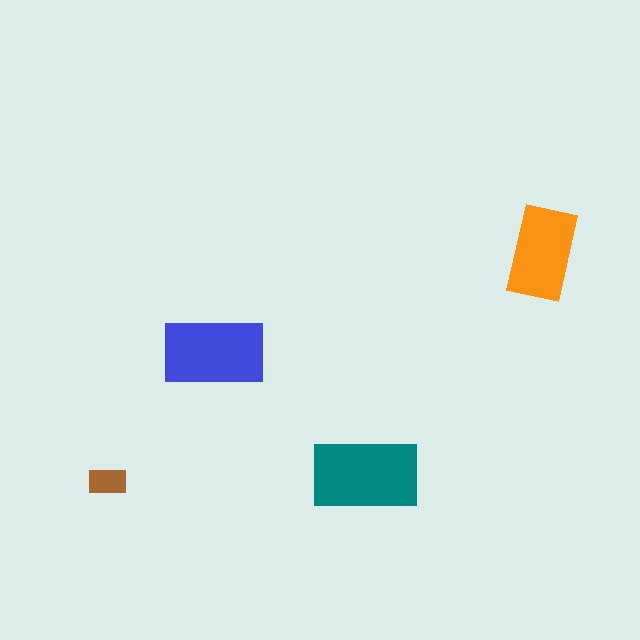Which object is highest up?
The orange rectangle is topmost.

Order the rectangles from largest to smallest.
the teal one, the blue one, the orange one, the brown one.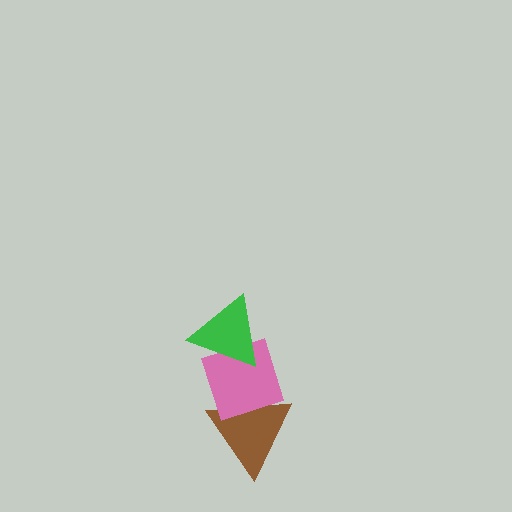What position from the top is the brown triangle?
The brown triangle is 3rd from the top.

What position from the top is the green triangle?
The green triangle is 1st from the top.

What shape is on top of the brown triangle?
The pink diamond is on top of the brown triangle.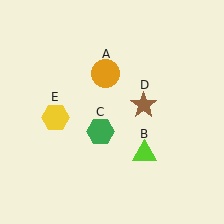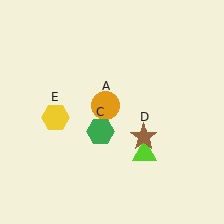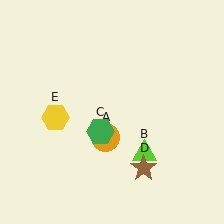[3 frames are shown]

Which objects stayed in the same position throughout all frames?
Lime triangle (object B) and green hexagon (object C) and yellow hexagon (object E) remained stationary.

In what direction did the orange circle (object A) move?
The orange circle (object A) moved down.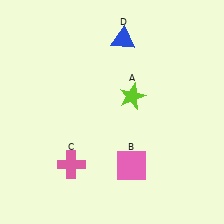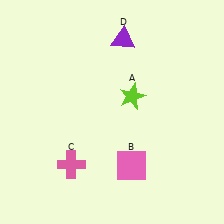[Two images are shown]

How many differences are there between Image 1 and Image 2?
There is 1 difference between the two images.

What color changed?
The triangle (D) changed from blue in Image 1 to purple in Image 2.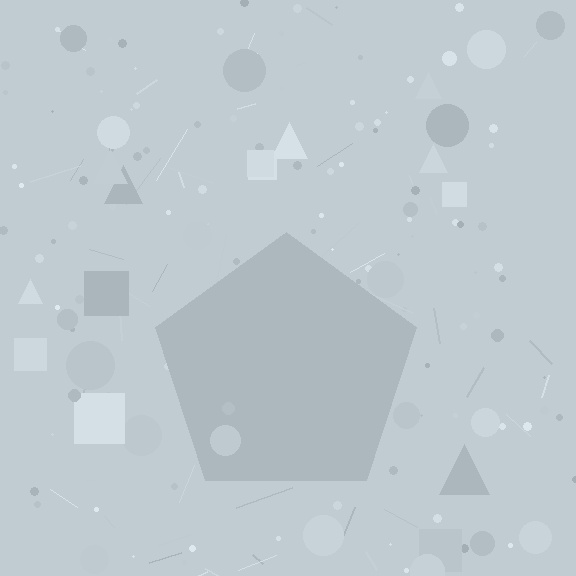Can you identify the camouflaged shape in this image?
The camouflaged shape is a pentagon.